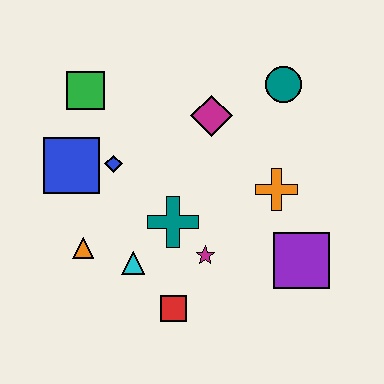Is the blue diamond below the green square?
Yes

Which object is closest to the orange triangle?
The cyan triangle is closest to the orange triangle.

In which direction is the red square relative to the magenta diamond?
The red square is below the magenta diamond.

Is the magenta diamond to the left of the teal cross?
No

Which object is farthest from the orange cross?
The green square is farthest from the orange cross.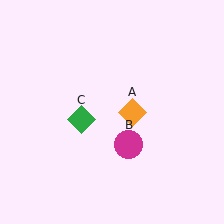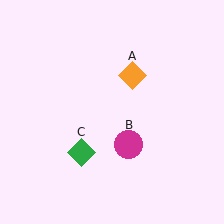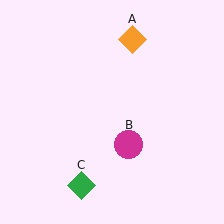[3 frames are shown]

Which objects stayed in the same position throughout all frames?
Magenta circle (object B) remained stationary.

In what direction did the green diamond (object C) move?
The green diamond (object C) moved down.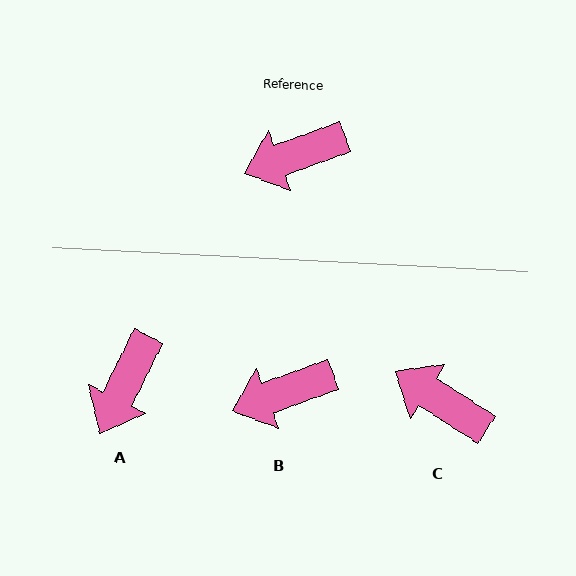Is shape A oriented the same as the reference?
No, it is off by about 44 degrees.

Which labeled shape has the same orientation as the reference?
B.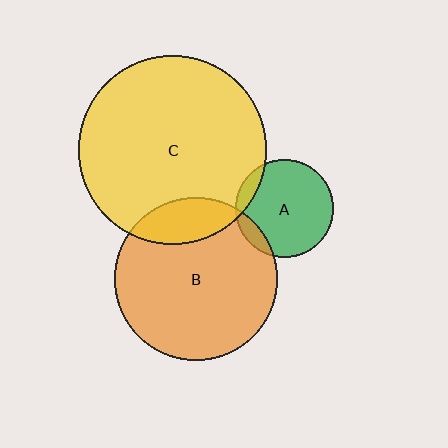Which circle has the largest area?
Circle C (yellow).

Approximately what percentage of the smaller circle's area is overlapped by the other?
Approximately 10%.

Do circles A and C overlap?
Yes.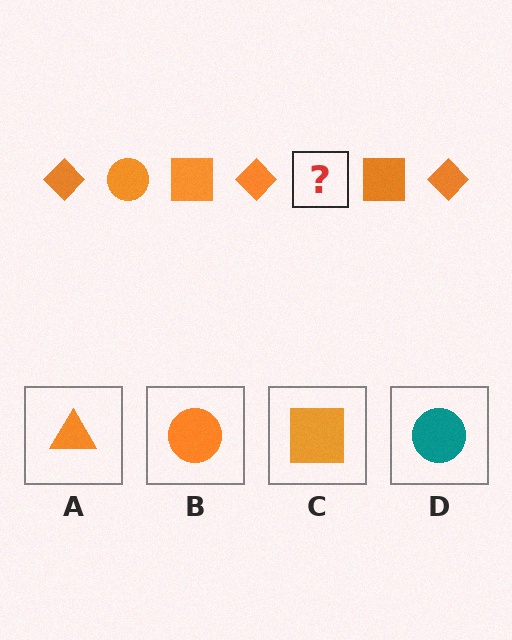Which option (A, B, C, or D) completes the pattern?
B.